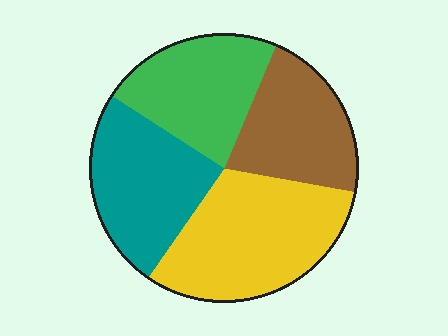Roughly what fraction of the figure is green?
Green covers 22% of the figure.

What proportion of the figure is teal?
Teal takes up between a sixth and a third of the figure.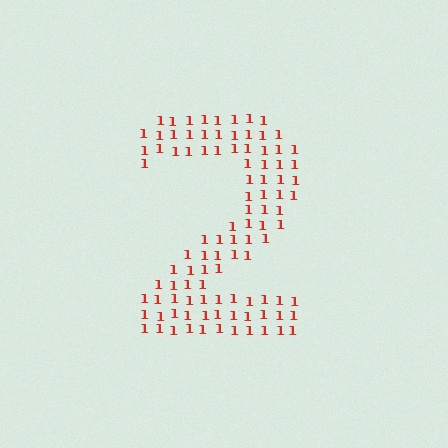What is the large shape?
The large shape is the digit 2.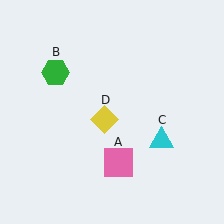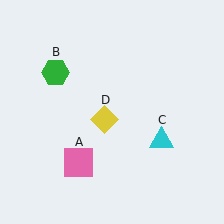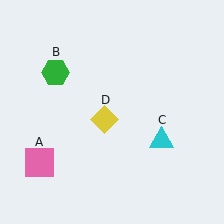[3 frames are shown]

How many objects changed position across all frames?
1 object changed position: pink square (object A).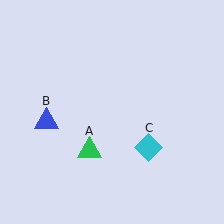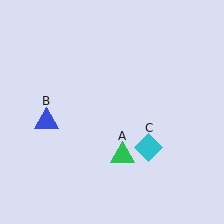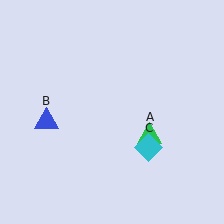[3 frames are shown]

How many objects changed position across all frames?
1 object changed position: green triangle (object A).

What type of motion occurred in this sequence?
The green triangle (object A) rotated counterclockwise around the center of the scene.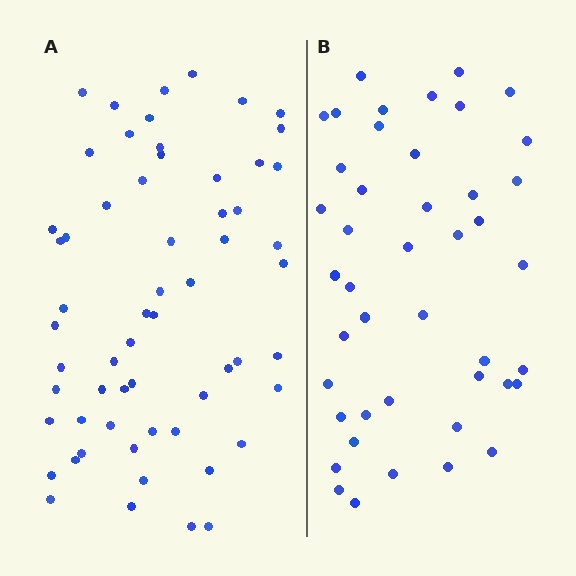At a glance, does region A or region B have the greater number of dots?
Region A (the left region) has more dots.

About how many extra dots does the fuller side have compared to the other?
Region A has approximately 15 more dots than region B.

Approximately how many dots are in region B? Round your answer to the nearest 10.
About 40 dots. (The exact count is 44, which rounds to 40.)